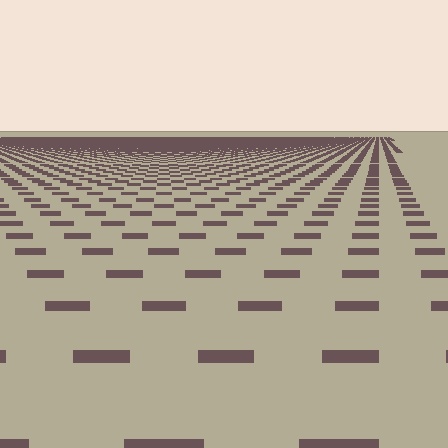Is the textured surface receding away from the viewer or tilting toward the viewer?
The surface is receding away from the viewer. Texture elements get smaller and denser toward the top.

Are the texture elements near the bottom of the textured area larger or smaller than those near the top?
Larger. Near the bottom, elements are closer to the viewer and appear at a bigger on-screen size.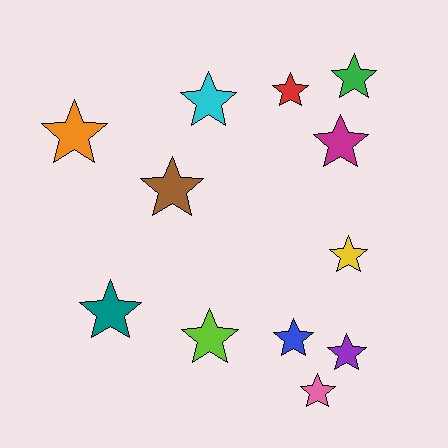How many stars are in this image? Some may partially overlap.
There are 12 stars.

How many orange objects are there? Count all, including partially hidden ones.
There is 1 orange object.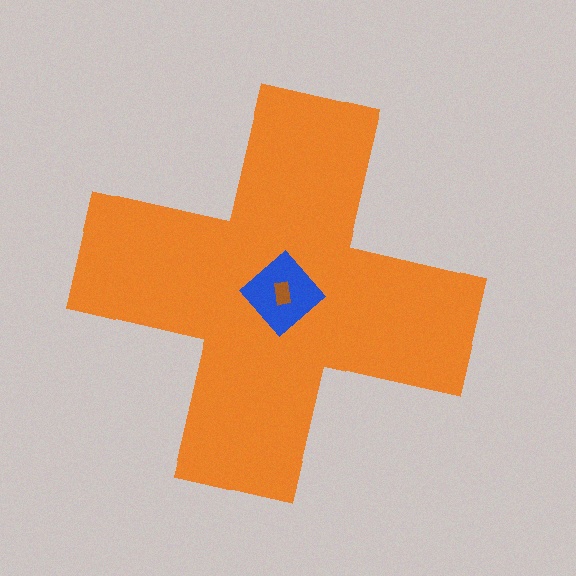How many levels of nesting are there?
3.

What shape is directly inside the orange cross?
The blue diamond.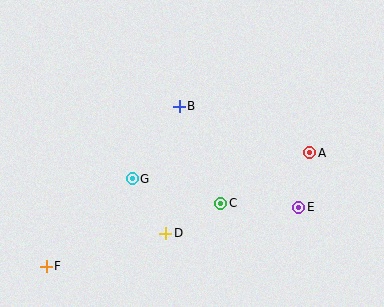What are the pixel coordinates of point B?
Point B is at (179, 106).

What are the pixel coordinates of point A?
Point A is at (310, 153).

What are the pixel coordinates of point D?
Point D is at (166, 233).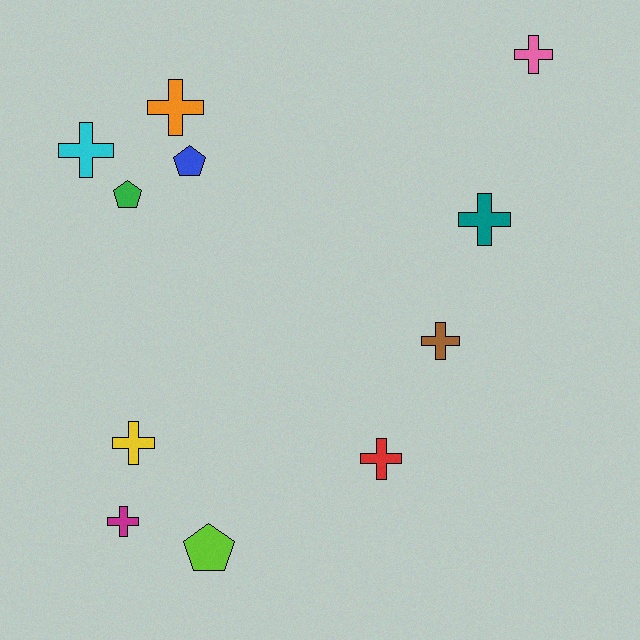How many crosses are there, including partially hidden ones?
There are 8 crosses.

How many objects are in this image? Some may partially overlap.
There are 11 objects.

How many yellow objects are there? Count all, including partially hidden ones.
There is 1 yellow object.